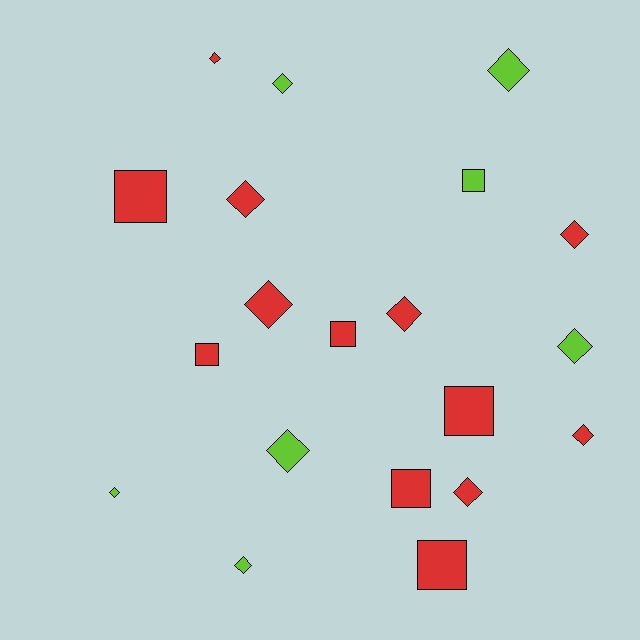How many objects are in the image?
There are 20 objects.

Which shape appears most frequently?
Diamond, with 13 objects.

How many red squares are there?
There are 6 red squares.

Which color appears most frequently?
Red, with 13 objects.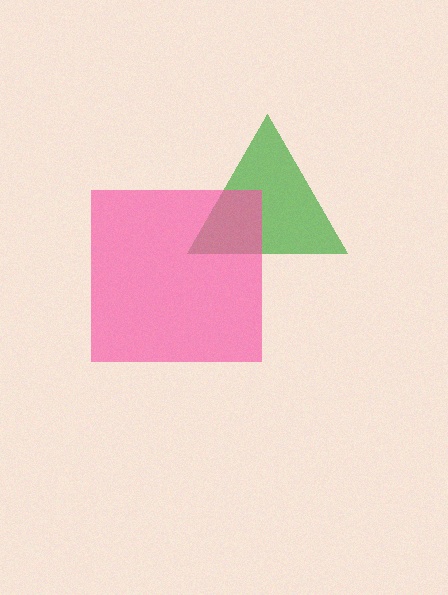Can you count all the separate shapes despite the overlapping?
Yes, there are 2 separate shapes.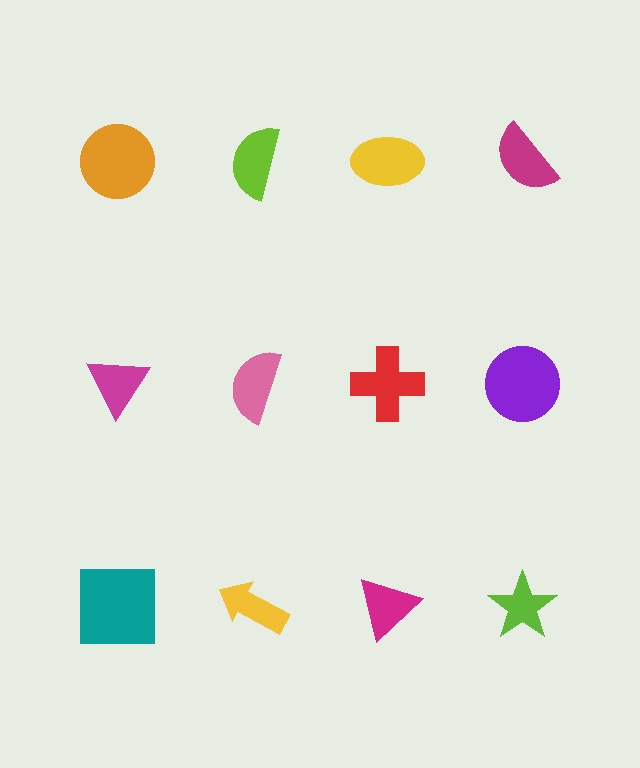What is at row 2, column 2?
A pink semicircle.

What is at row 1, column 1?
An orange circle.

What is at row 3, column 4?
A lime star.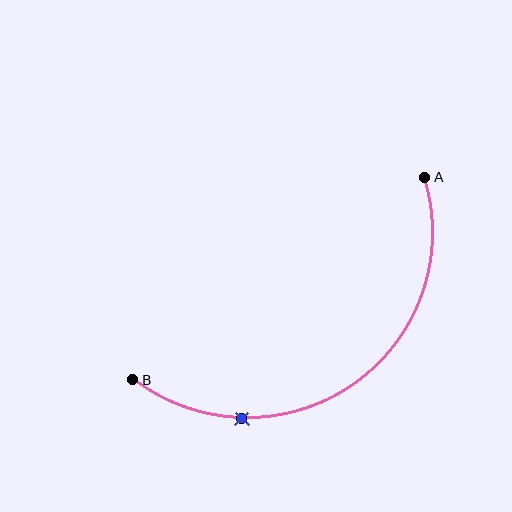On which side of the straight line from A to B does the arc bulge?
The arc bulges below and to the right of the straight line connecting A and B.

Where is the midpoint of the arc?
The arc midpoint is the point on the curve farthest from the straight line joining A and B. It sits below and to the right of that line.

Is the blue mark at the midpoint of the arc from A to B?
No. The blue mark lies on the arc but is closer to endpoint B. The arc midpoint would be at the point on the curve equidistant along the arc from both A and B.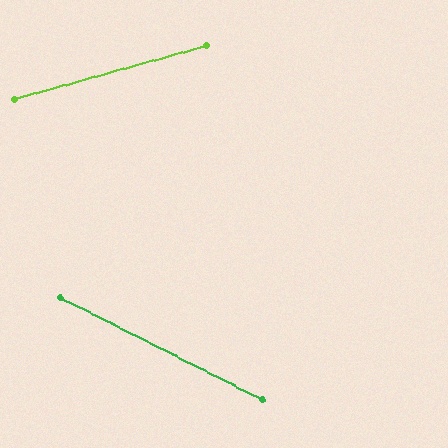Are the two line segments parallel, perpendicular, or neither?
Neither parallel nor perpendicular — they differ by about 43°.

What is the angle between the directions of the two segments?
Approximately 43 degrees.